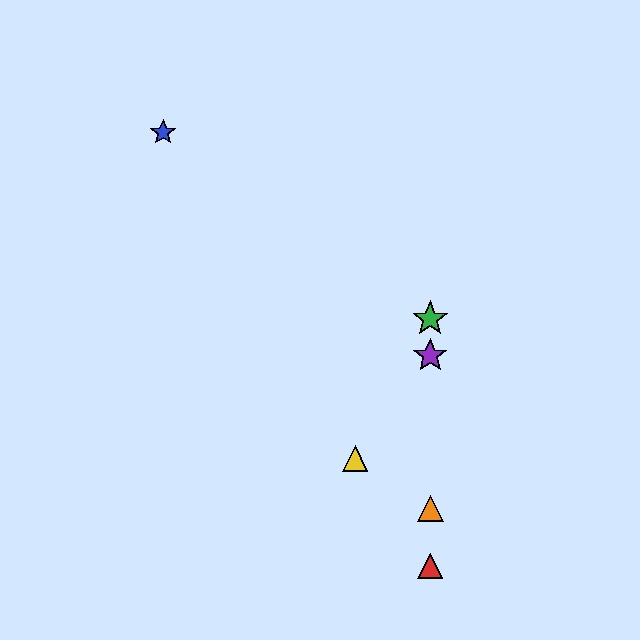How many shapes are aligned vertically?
4 shapes (the red triangle, the green star, the purple star, the orange triangle) are aligned vertically.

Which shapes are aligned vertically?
The red triangle, the green star, the purple star, the orange triangle are aligned vertically.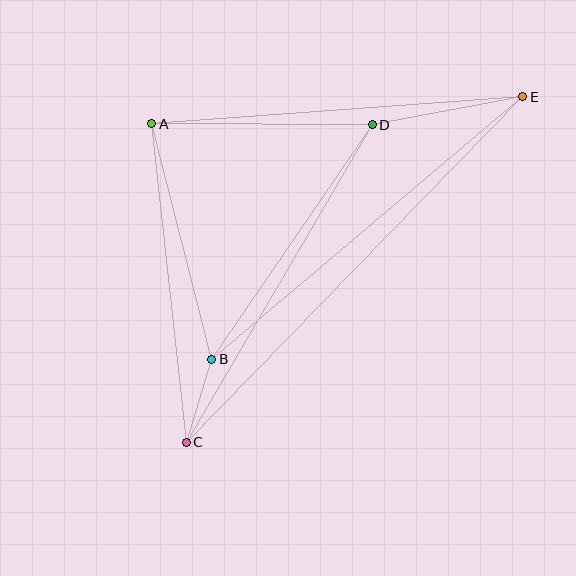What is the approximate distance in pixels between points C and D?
The distance between C and D is approximately 368 pixels.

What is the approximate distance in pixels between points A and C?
The distance between A and C is approximately 320 pixels.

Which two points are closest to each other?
Points B and C are closest to each other.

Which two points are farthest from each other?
Points C and E are farthest from each other.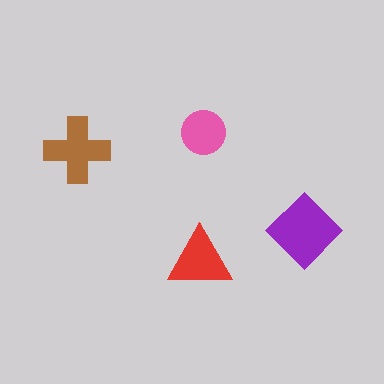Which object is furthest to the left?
The brown cross is leftmost.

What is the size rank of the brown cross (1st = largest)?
2nd.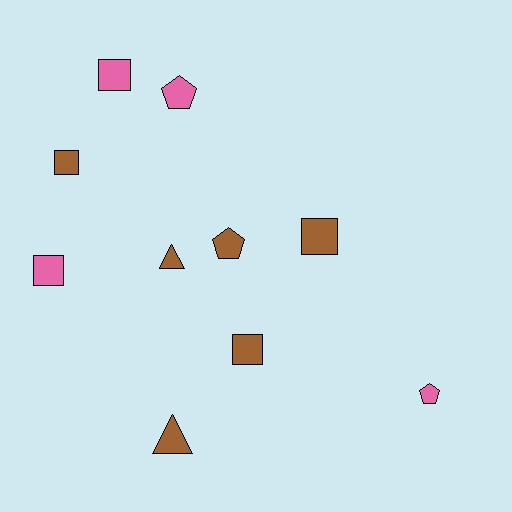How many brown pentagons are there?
There is 1 brown pentagon.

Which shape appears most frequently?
Square, with 5 objects.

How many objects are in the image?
There are 10 objects.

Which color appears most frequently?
Brown, with 6 objects.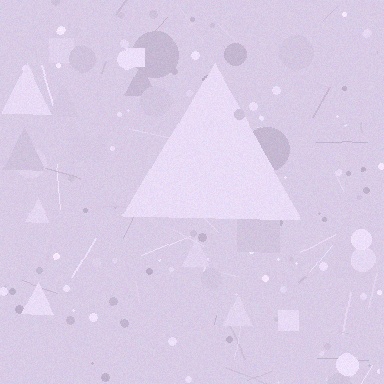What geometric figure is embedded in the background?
A triangle is embedded in the background.